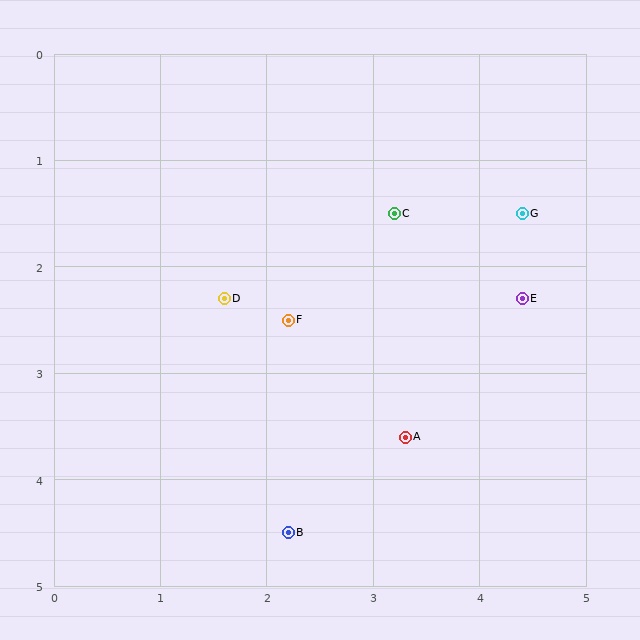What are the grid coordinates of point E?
Point E is at approximately (4.4, 2.3).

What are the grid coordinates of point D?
Point D is at approximately (1.6, 2.3).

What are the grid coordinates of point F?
Point F is at approximately (2.2, 2.5).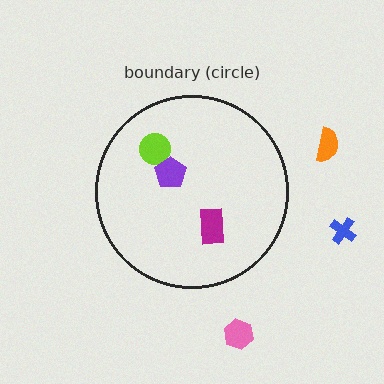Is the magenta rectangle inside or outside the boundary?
Inside.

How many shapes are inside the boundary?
3 inside, 3 outside.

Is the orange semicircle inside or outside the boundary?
Outside.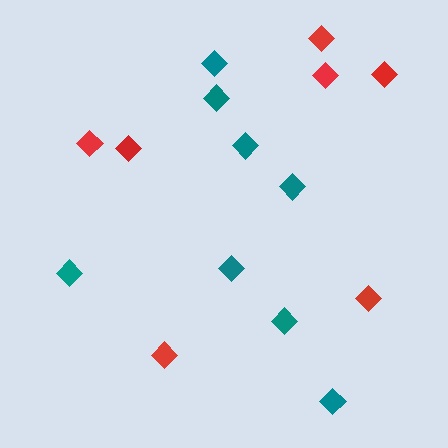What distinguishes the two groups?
There are 2 groups: one group of teal diamonds (8) and one group of red diamonds (7).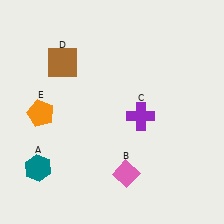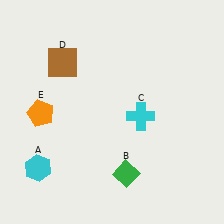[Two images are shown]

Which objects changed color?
A changed from teal to cyan. B changed from pink to green. C changed from purple to cyan.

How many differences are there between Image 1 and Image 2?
There are 3 differences between the two images.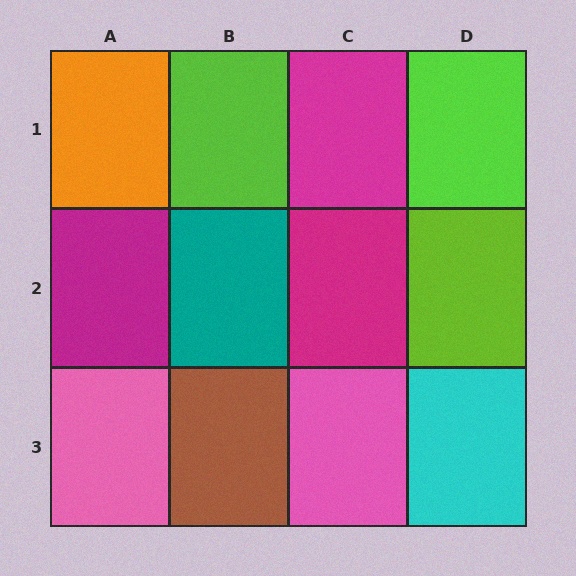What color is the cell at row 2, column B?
Teal.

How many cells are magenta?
3 cells are magenta.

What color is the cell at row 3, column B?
Brown.